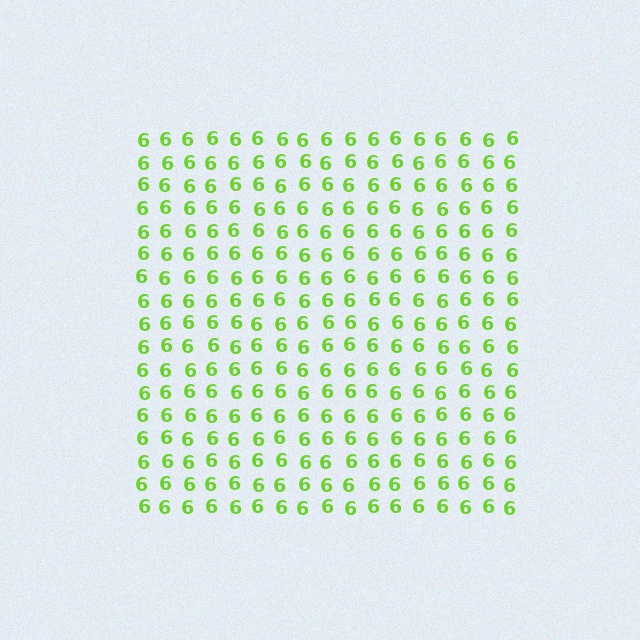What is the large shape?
The large shape is a square.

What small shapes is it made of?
It is made of small digit 6's.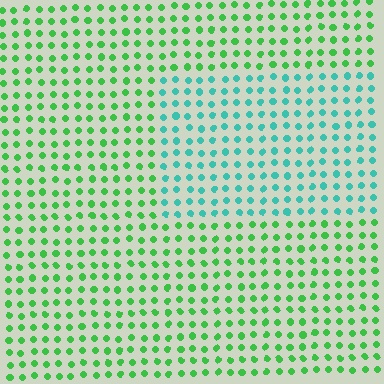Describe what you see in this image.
The image is filled with small green elements in a uniform arrangement. A rectangle-shaped region is visible where the elements are tinted to a slightly different hue, forming a subtle color boundary.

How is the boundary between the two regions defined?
The boundary is defined purely by a slight shift in hue (about 47 degrees). Spacing, size, and orientation are identical on both sides.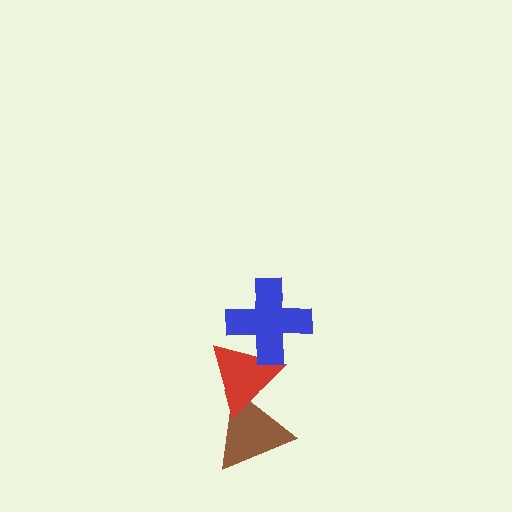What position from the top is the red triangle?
The red triangle is 2nd from the top.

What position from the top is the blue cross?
The blue cross is 1st from the top.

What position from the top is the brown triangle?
The brown triangle is 3rd from the top.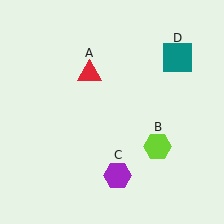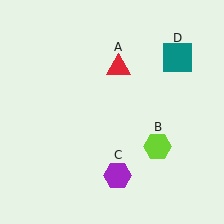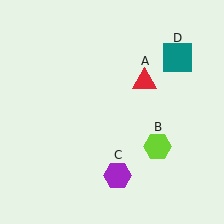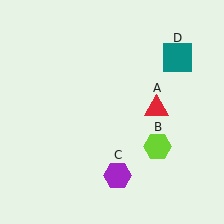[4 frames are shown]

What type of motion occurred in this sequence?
The red triangle (object A) rotated clockwise around the center of the scene.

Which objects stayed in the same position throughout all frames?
Lime hexagon (object B) and purple hexagon (object C) and teal square (object D) remained stationary.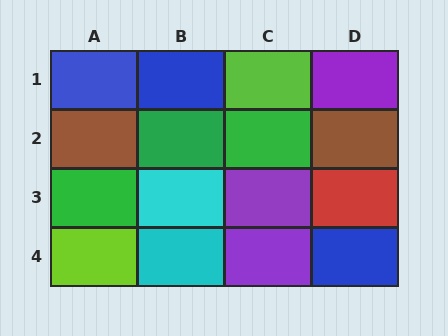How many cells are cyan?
2 cells are cyan.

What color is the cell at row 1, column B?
Blue.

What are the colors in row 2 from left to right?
Brown, green, green, brown.